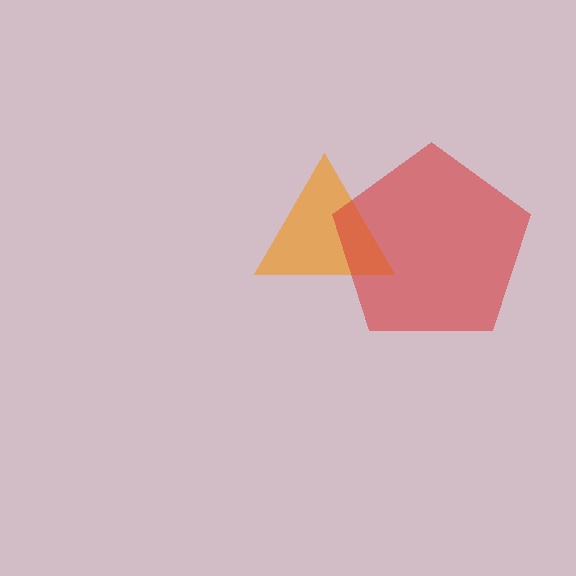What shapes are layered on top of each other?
The layered shapes are: an orange triangle, a red pentagon.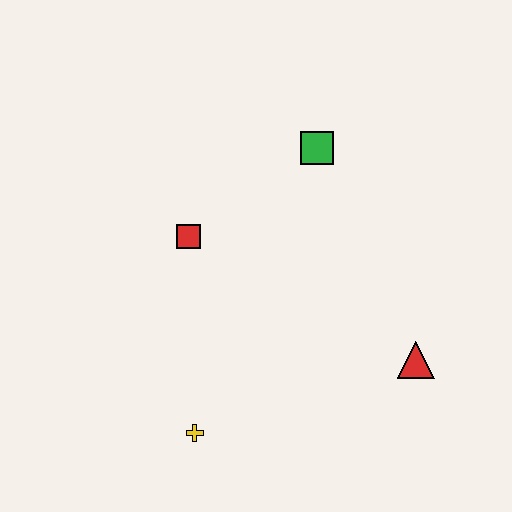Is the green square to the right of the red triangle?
No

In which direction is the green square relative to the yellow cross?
The green square is above the yellow cross.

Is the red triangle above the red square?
No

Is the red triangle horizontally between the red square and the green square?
No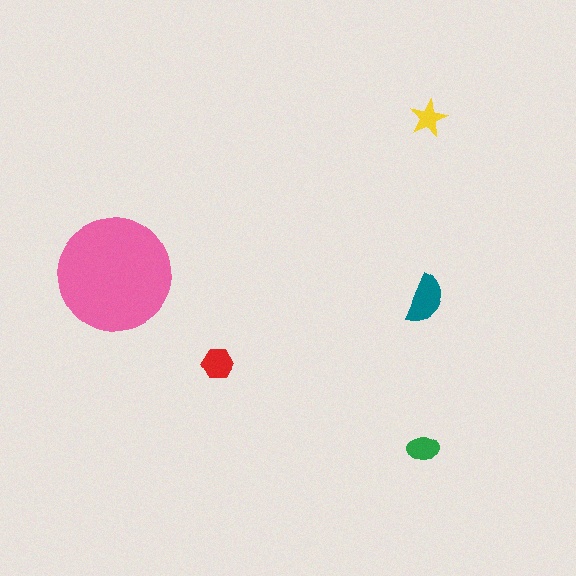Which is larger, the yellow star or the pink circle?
The pink circle.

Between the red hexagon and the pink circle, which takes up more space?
The pink circle.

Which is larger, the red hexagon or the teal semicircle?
The teal semicircle.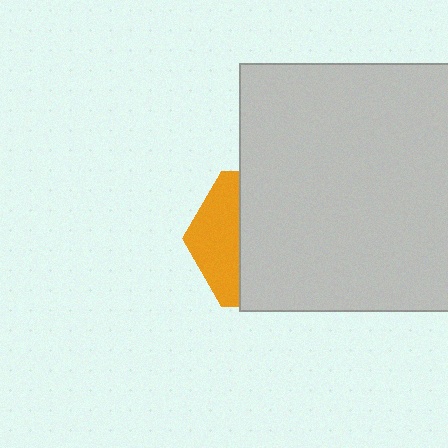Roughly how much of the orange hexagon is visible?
A small part of it is visible (roughly 32%).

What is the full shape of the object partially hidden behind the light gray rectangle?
The partially hidden object is an orange hexagon.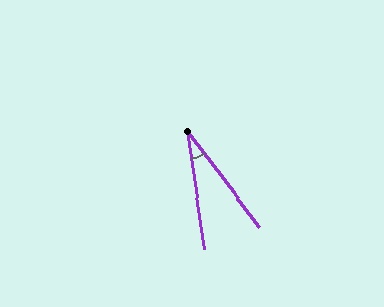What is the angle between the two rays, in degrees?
Approximately 29 degrees.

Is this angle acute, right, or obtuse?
It is acute.